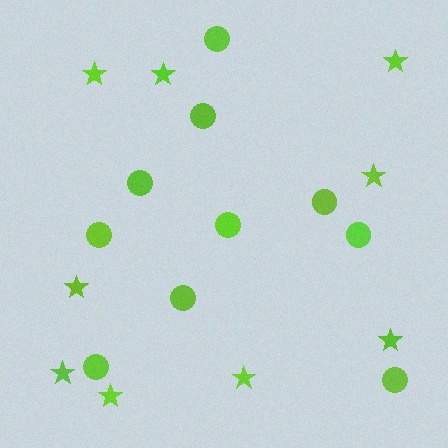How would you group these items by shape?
There are 2 groups: one group of circles (10) and one group of stars (9).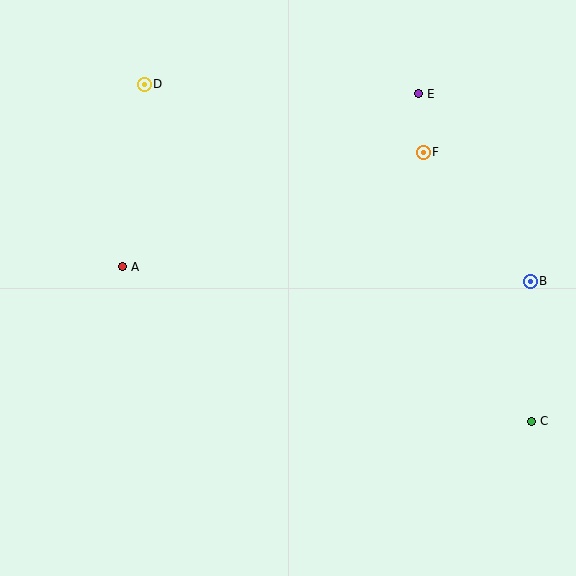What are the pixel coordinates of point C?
Point C is at (531, 421).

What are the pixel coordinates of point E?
Point E is at (418, 94).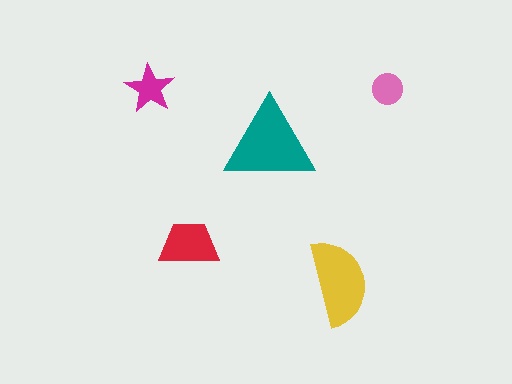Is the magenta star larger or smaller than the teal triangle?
Smaller.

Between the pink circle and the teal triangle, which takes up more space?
The teal triangle.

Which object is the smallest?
The pink circle.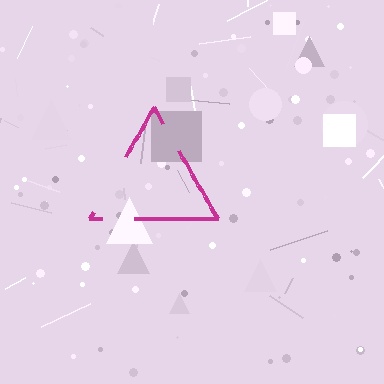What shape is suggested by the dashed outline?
The dashed outline suggests a triangle.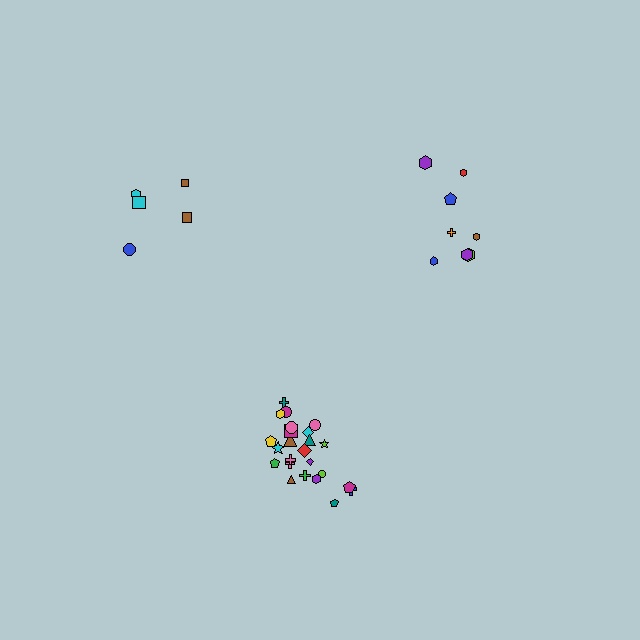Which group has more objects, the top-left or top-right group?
The top-right group.